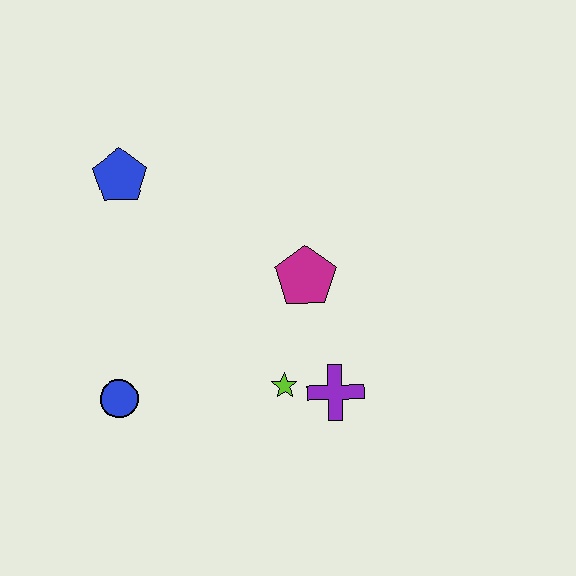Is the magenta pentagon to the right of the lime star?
Yes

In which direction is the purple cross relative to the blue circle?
The purple cross is to the right of the blue circle.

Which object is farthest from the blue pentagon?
The purple cross is farthest from the blue pentagon.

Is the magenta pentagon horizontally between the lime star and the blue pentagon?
No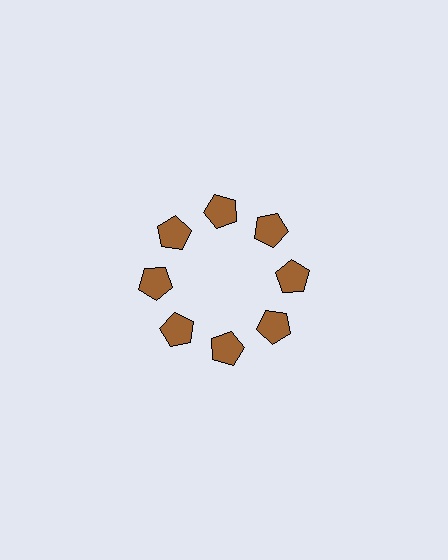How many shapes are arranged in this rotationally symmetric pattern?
There are 8 shapes, arranged in 8 groups of 1.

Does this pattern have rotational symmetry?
Yes, this pattern has 8-fold rotational symmetry. It looks the same after rotating 45 degrees around the center.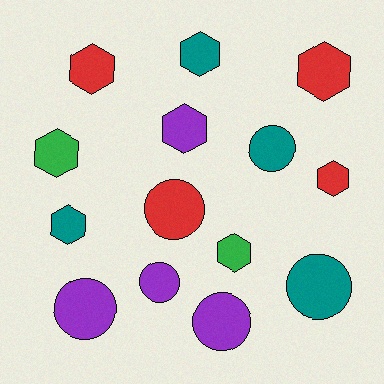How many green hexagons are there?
There are 2 green hexagons.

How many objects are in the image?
There are 14 objects.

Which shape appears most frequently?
Hexagon, with 8 objects.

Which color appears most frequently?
Red, with 4 objects.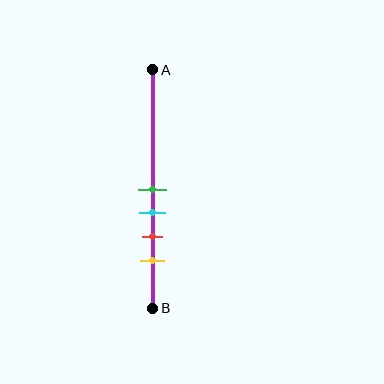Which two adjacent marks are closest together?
The green and cyan marks are the closest adjacent pair.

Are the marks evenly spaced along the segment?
Yes, the marks are approximately evenly spaced.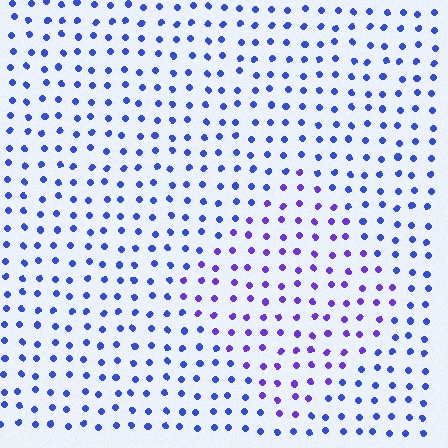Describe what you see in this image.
The image is filled with small blue elements in a uniform arrangement. A diamond-shaped region is visible where the elements are tinted to a slightly different hue, forming a subtle color boundary.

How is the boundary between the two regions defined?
The boundary is defined purely by a slight shift in hue (about 32 degrees). Spacing, size, and orientation are identical on both sides.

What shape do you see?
I see a diamond.